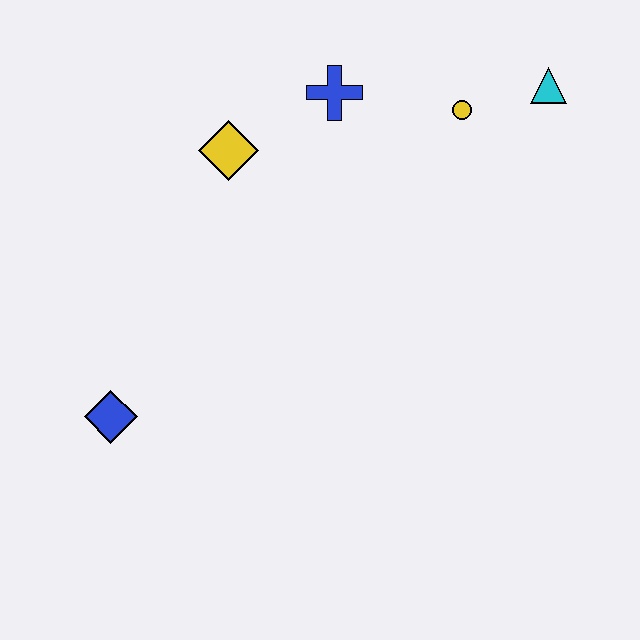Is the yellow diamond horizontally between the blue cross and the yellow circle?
No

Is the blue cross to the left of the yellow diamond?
No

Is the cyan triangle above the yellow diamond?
Yes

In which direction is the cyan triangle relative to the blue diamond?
The cyan triangle is to the right of the blue diamond.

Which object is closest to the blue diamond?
The yellow diamond is closest to the blue diamond.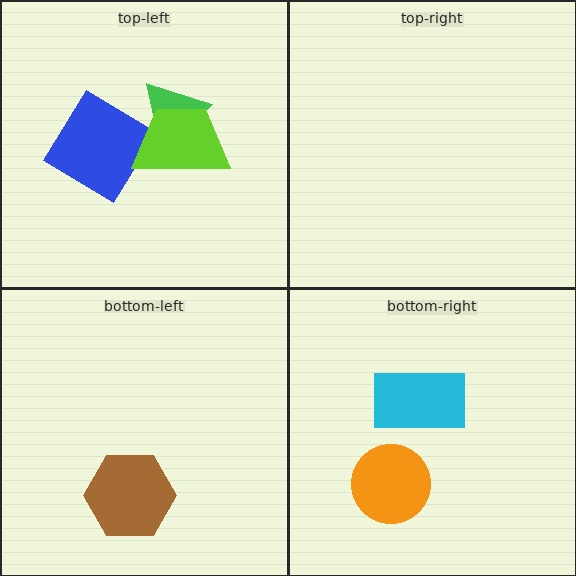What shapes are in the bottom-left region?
The brown hexagon.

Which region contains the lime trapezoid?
The top-left region.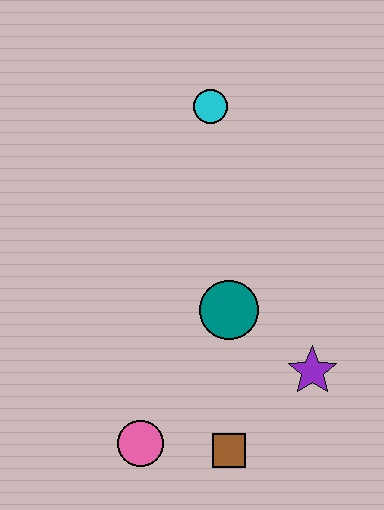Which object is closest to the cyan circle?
The teal circle is closest to the cyan circle.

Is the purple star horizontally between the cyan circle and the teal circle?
No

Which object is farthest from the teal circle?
The cyan circle is farthest from the teal circle.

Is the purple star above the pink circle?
Yes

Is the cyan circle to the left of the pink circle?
No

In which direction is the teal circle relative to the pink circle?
The teal circle is above the pink circle.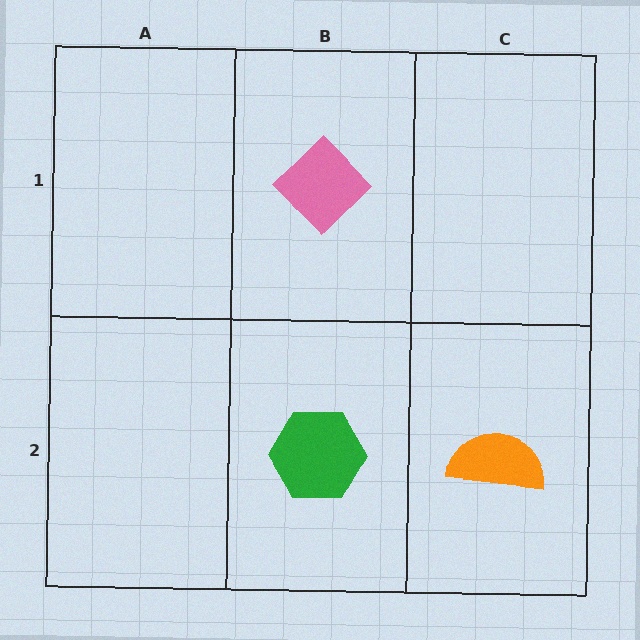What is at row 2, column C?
An orange semicircle.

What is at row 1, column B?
A pink diamond.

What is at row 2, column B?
A green hexagon.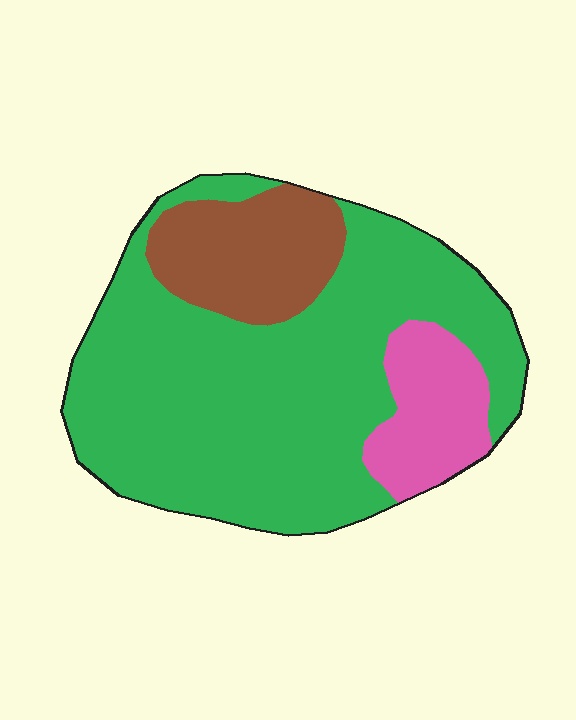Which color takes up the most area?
Green, at roughly 70%.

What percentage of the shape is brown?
Brown covers roughly 15% of the shape.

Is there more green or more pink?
Green.